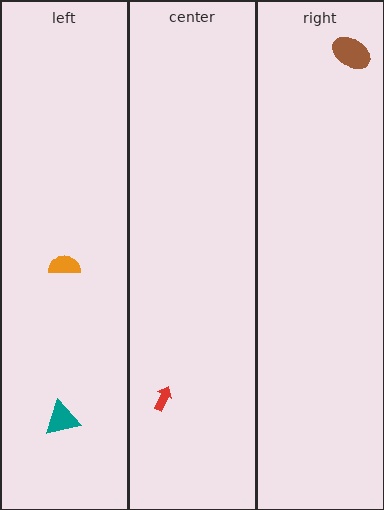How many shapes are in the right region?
1.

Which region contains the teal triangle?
The left region.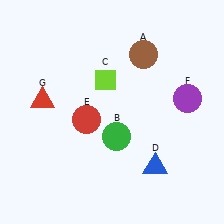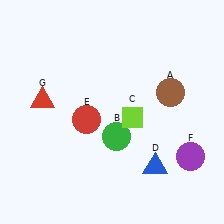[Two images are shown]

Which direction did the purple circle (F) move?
The purple circle (F) moved down.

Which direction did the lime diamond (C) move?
The lime diamond (C) moved down.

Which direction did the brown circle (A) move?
The brown circle (A) moved down.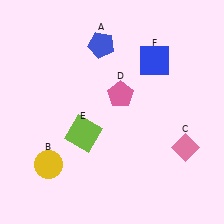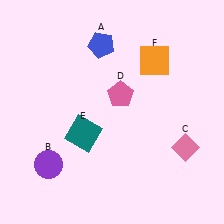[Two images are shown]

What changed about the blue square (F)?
In Image 1, F is blue. In Image 2, it changed to orange.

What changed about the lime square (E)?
In Image 1, E is lime. In Image 2, it changed to teal.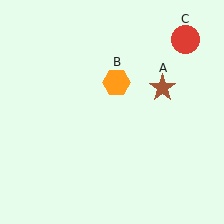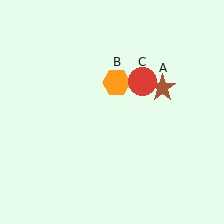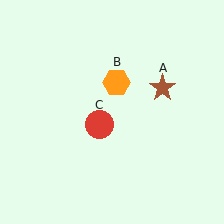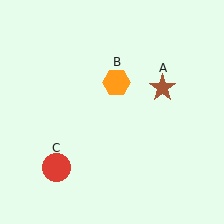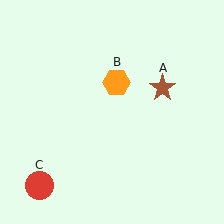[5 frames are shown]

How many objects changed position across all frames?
1 object changed position: red circle (object C).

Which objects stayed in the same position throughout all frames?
Brown star (object A) and orange hexagon (object B) remained stationary.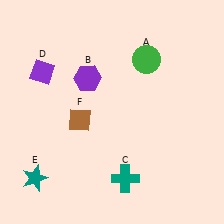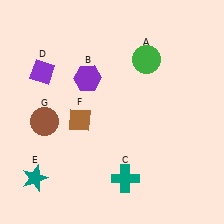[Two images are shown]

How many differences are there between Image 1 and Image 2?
There is 1 difference between the two images.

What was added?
A brown circle (G) was added in Image 2.